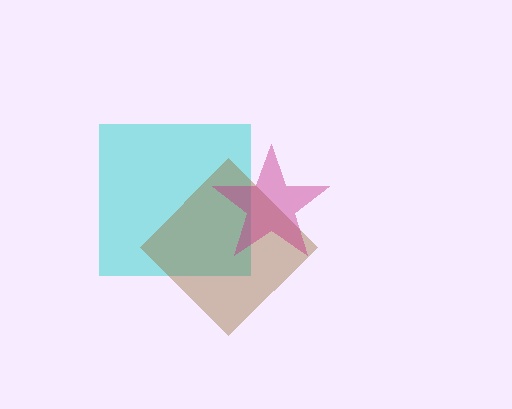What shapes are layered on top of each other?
The layered shapes are: a cyan square, a brown diamond, a magenta star.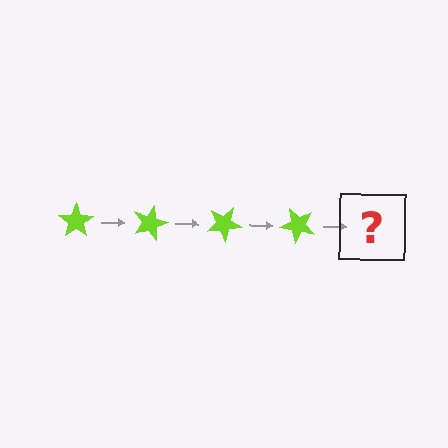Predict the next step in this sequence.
The next step is a lime star rotated 60 degrees.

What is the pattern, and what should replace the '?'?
The pattern is that the star rotates 15 degrees each step. The '?' should be a lime star rotated 60 degrees.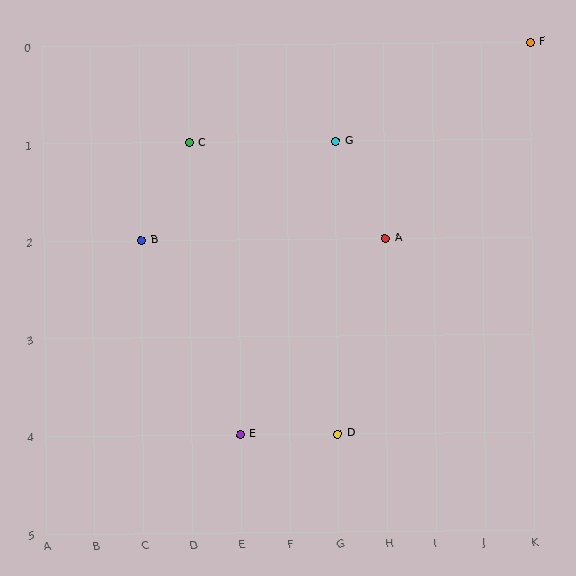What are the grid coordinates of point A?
Point A is at grid coordinates (H, 2).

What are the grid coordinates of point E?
Point E is at grid coordinates (E, 4).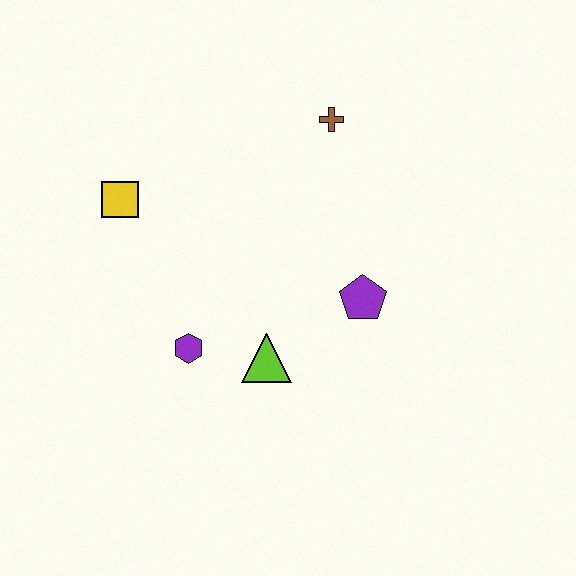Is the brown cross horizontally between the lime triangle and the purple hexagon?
No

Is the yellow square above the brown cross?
No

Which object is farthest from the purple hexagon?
The brown cross is farthest from the purple hexagon.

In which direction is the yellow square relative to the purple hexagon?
The yellow square is above the purple hexagon.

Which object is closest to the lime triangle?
The purple hexagon is closest to the lime triangle.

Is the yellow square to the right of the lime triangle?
No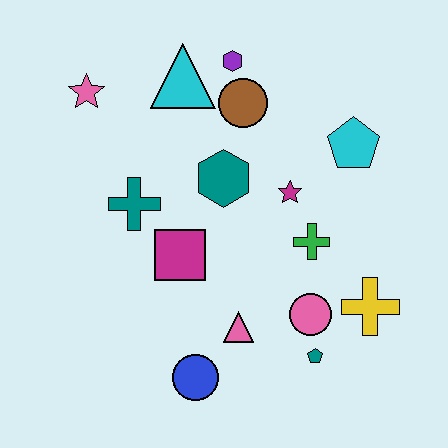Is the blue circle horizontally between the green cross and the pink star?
Yes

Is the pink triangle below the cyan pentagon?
Yes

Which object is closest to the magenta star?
The green cross is closest to the magenta star.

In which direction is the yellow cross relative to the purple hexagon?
The yellow cross is below the purple hexagon.